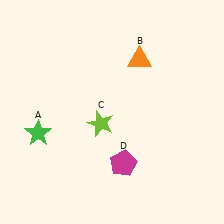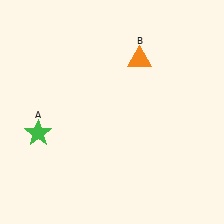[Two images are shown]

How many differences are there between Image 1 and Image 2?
There are 2 differences between the two images.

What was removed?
The lime star (C), the magenta pentagon (D) were removed in Image 2.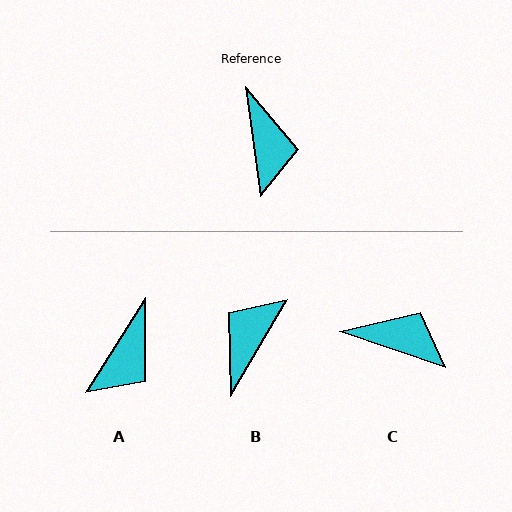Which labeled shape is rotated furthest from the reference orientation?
B, about 141 degrees away.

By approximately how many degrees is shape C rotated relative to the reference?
Approximately 63 degrees counter-clockwise.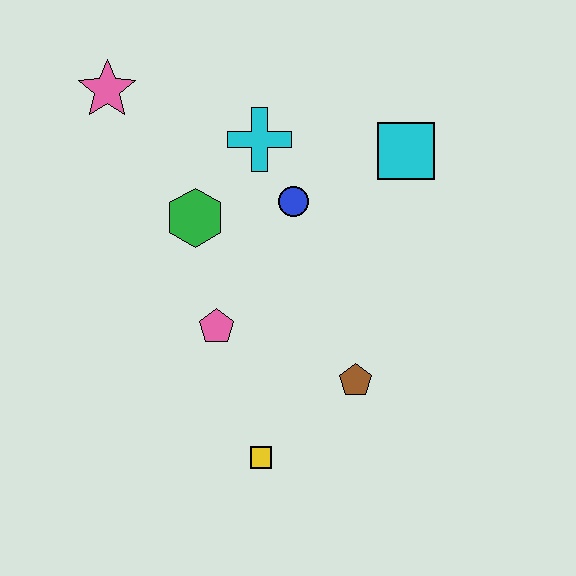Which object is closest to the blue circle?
The cyan cross is closest to the blue circle.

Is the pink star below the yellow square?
No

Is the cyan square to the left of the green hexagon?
No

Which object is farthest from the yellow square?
The pink star is farthest from the yellow square.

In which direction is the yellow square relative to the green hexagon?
The yellow square is below the green hexagon.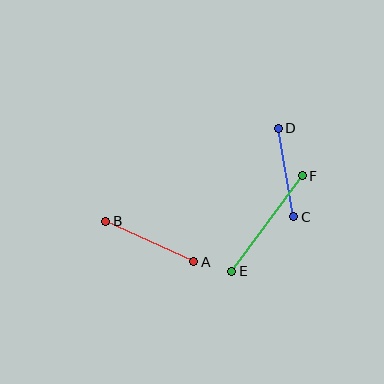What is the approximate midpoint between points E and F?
The midpoint is at approximately (267, 223) pixels.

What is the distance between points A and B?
The distance is approximately 97 pixels.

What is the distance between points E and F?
The distance is approximately 119 pixels.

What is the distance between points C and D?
The distance is approximately 90 pixels.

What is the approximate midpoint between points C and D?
The midpoint is at approximately (286, 173) pixels.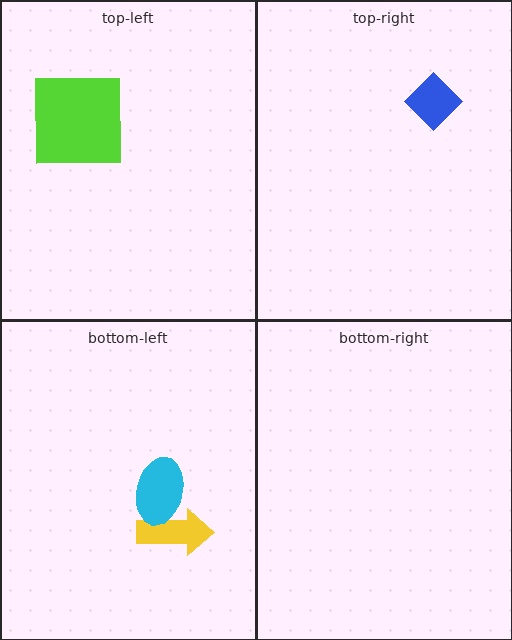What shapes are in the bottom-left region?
The yellow arrow, the cyan ellipse.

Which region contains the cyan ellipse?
The bottom-left region.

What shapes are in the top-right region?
The blue diamond.